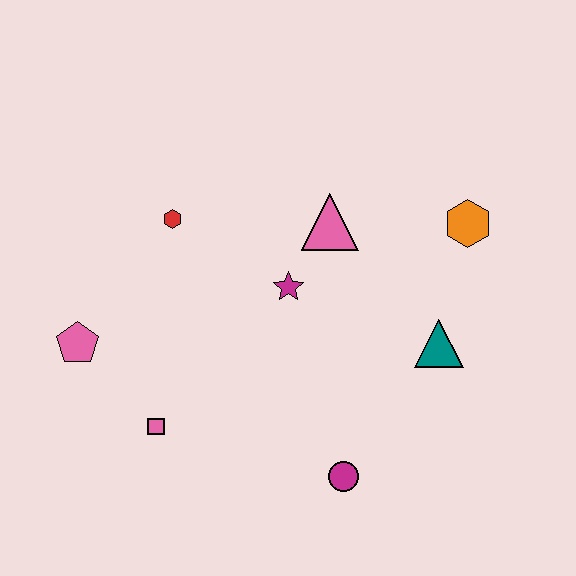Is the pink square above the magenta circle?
Yes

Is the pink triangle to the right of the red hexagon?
Yes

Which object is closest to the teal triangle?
The orange hexagon is closest to the teal triangle.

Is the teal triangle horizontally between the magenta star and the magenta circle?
No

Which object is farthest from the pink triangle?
The pink pentagon is farthest from the pink triangle.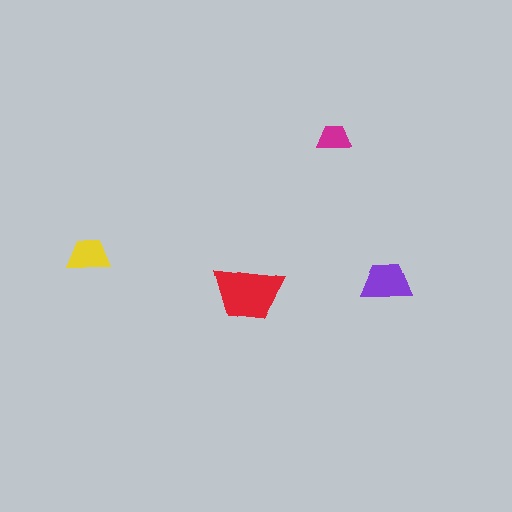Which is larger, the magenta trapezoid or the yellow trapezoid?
The yellow one.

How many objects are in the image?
There are 4 objects in the image.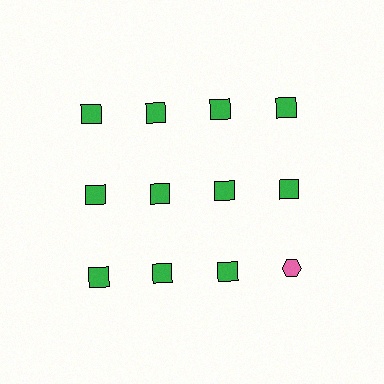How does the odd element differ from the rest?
It differs in both color (pink instead of green) and shape (hexagon instead of square).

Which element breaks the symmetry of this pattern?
The pink hexagon in the third row, second from right column breaks the symmetry. All other shapes are green squares.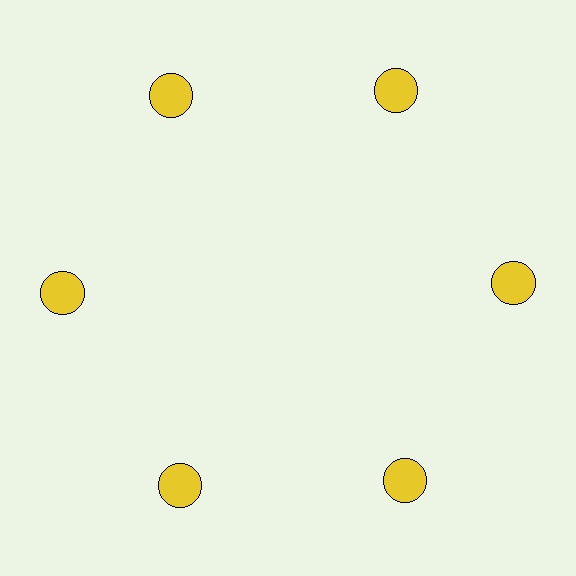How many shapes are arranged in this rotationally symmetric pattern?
There are 6 shapes, arranged in 6 groups of 1.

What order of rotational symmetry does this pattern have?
This pattern has 6-fold rotational symmetry.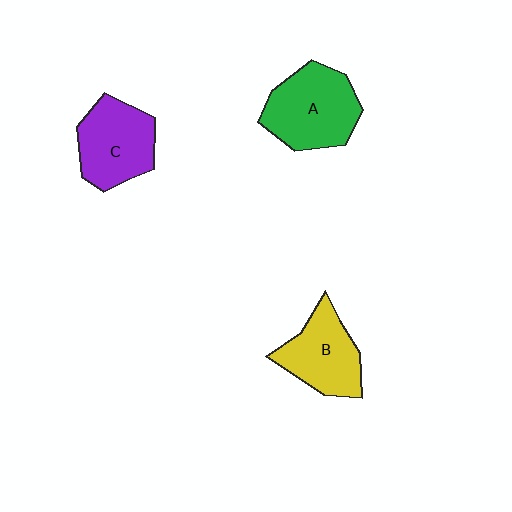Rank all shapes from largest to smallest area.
From largest to smallest: A (green), C (purple), B (yellow).